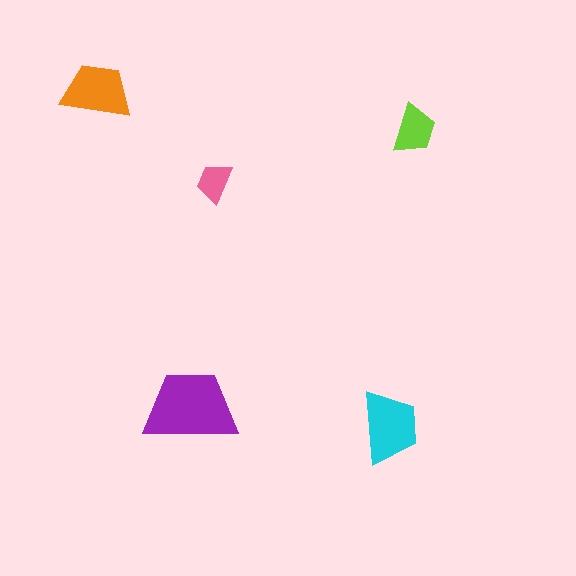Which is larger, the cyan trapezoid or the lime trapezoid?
The cyan one.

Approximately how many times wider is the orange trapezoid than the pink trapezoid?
About 1.5 times wider.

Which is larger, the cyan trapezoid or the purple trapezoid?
The purple one.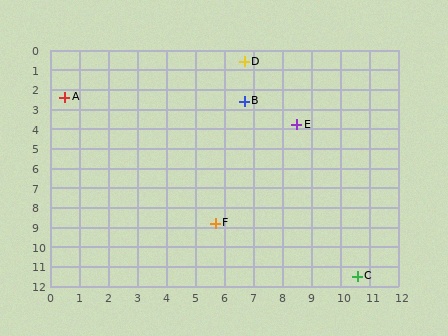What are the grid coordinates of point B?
Point B is at approximately (6.7, 2.6).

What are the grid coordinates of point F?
Point F is at approximately (5.7, 8.8).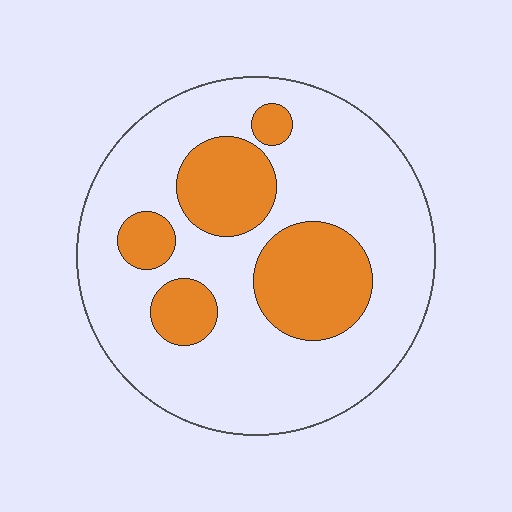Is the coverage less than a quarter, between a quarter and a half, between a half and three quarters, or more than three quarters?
Between a quarter and a half.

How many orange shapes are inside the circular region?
5.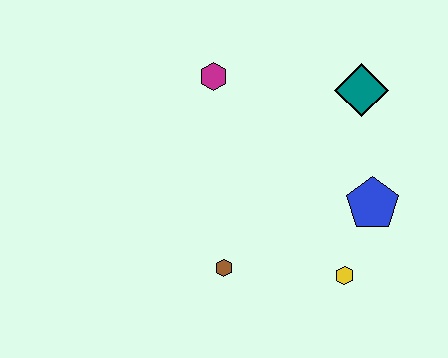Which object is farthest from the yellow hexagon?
The magenta hexagon is farthest from the yellow hexagon.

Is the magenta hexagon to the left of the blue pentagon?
Yes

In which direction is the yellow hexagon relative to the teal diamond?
The yellow hexagon is below the teal diamond.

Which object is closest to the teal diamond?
The blue pentagon is closest to the teal diamond.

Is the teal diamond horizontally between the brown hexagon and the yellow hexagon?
No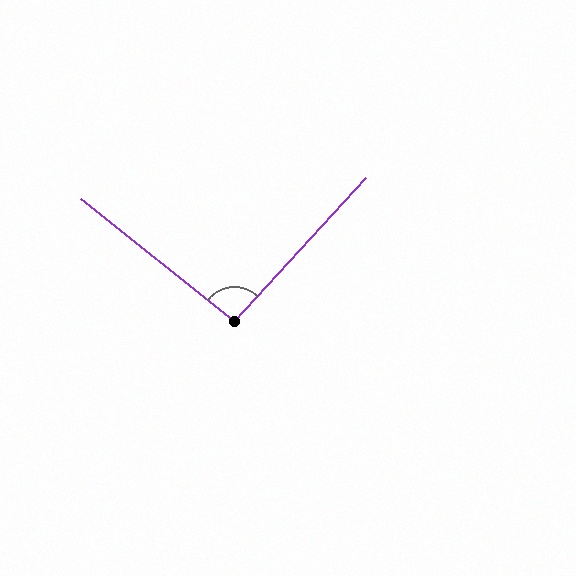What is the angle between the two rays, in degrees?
Approximately 94 degrees.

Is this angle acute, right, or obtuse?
It is approximately a right angle.